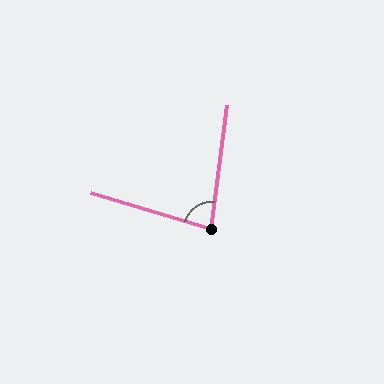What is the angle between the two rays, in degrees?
Approximately 81 degrees.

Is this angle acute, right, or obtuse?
It is acute.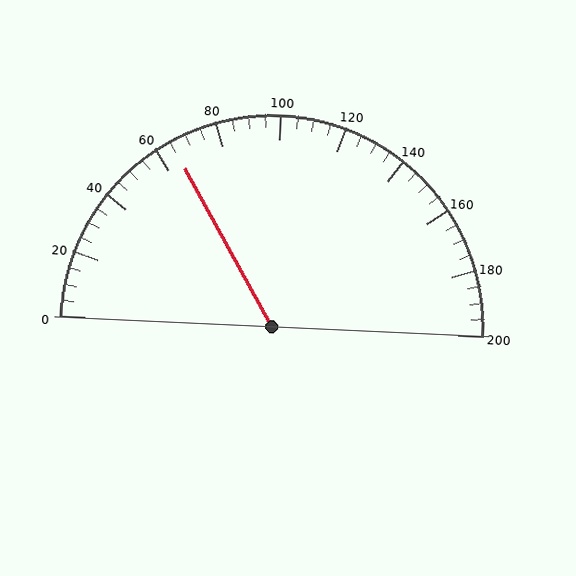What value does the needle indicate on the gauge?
The needle indicates approximately 65.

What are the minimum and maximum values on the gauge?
The gauge ranges from 0 to 200.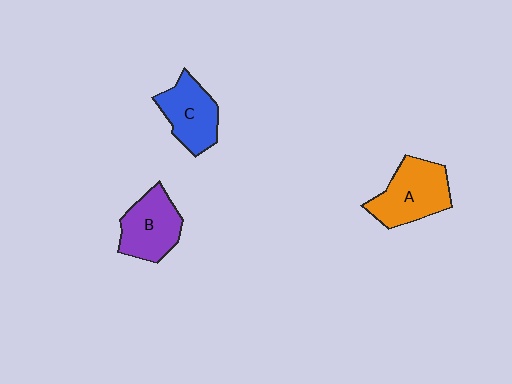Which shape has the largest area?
Shape A (orange).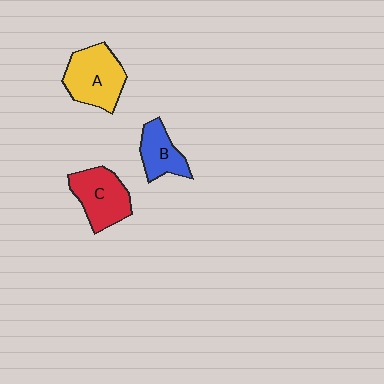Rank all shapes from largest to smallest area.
From largest to smallest: A (yellow), C (red), B (blue).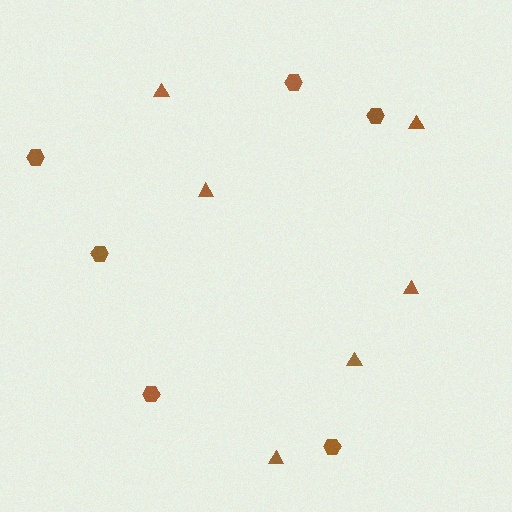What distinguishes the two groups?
There are 2 groups: one group of triangles (6) and one group of hexagons (6).